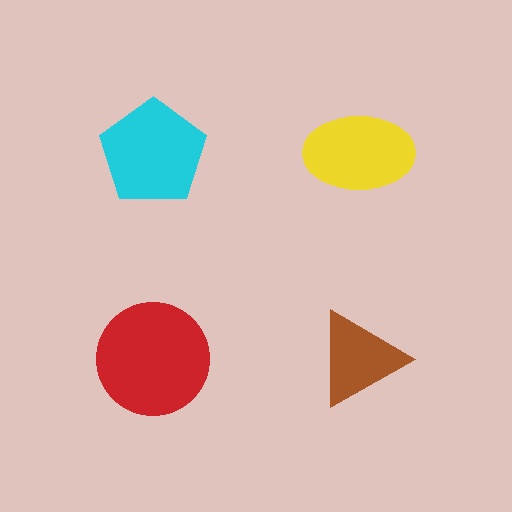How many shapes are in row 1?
2 shapes.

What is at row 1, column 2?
A yellow ellipse.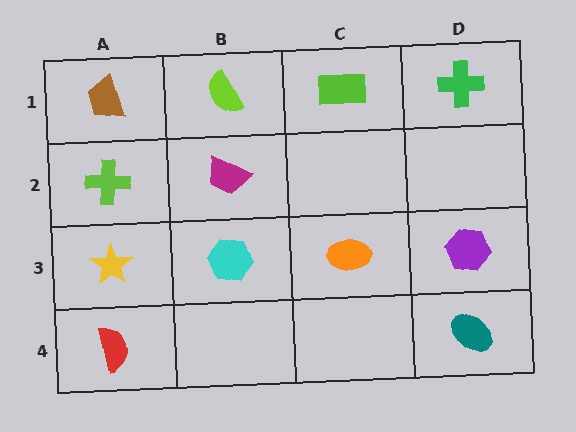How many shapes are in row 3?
4 shapes.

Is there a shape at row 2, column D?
No, that cell is empty.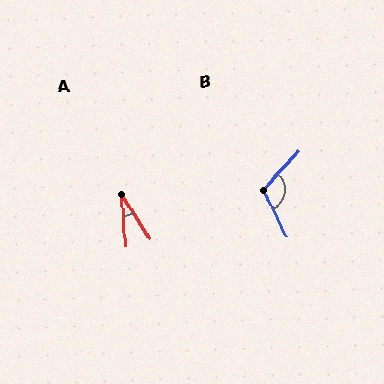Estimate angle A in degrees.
Approximately 28 degrees.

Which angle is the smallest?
A, at approximately 28 degrees.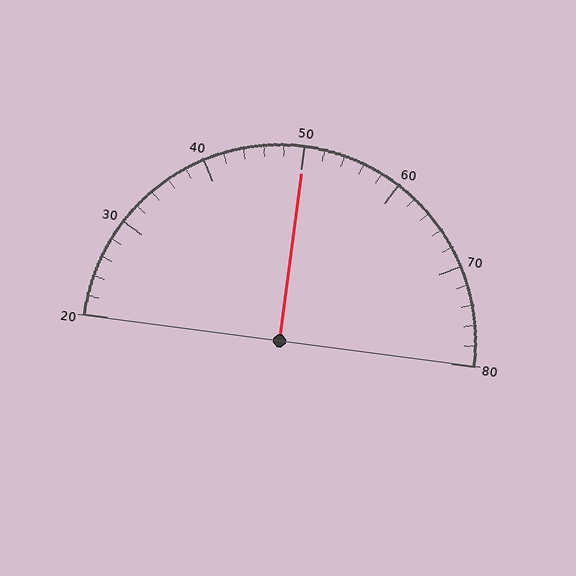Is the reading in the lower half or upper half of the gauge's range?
The reading is in the upper half of the range (20 to 80).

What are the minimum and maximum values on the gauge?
The gauge ranges from 20 to 80.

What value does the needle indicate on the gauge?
The needle indicates approximately 50.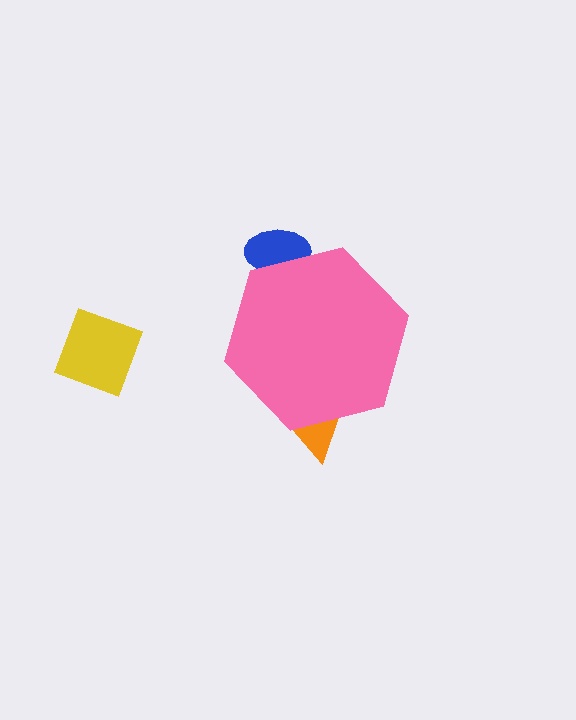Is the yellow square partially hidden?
No, the yellow square is fully visible.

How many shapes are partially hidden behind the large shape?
2 shapes are partially hidden.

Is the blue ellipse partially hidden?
Yes, the blue ellipse is partially hidden behind the pink hexagon.